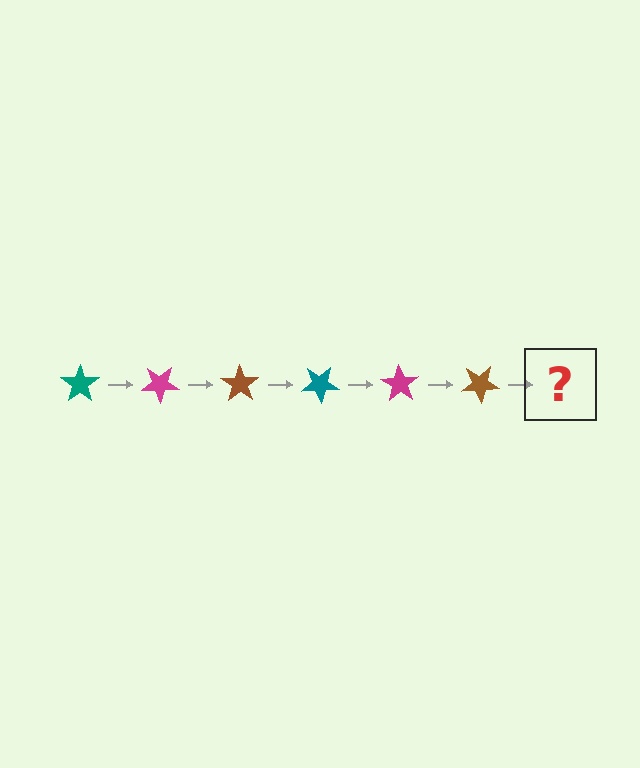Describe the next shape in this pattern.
It should be a teal star, rotated 210 degrees from the start.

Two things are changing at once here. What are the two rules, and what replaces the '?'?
The two rules are that it rotates 35 degrees each step and the color cycles through teal, magenta, and brown. The '?' should be a teal star, rotated 210 degrees from the start.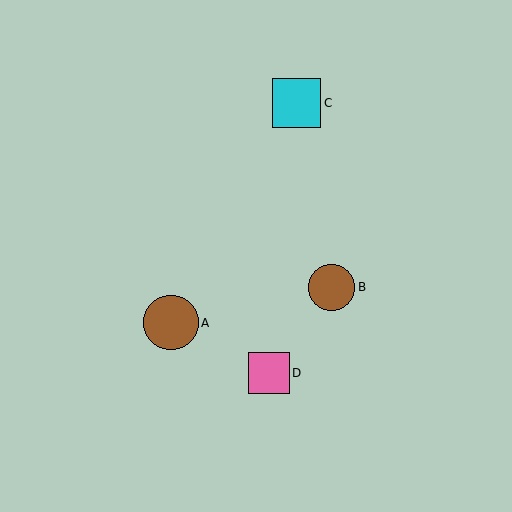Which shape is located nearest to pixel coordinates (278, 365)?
The pink square (labeled D) at (269, 373) is nearest to that location.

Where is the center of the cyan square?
The center of the cyan square is at (296, 103).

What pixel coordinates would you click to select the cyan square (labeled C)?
Click at (296, 103) to select the cyan square C.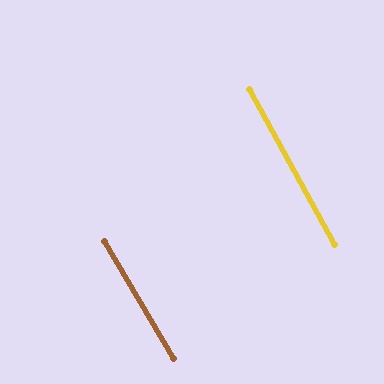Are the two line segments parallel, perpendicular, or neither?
Parallel — their directions differ by only 1.7°.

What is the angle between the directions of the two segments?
Approximately 2 degrees.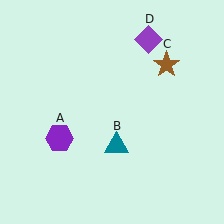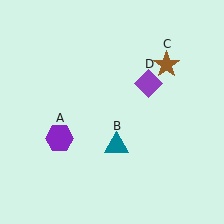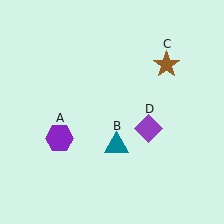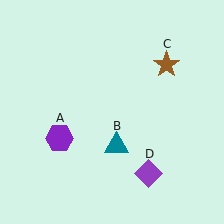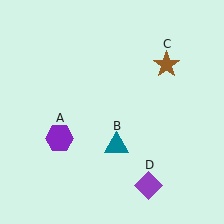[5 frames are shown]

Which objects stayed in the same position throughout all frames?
Purple hexagon (object A) and teal triangle (object B) and brown star (object C) remained stationary.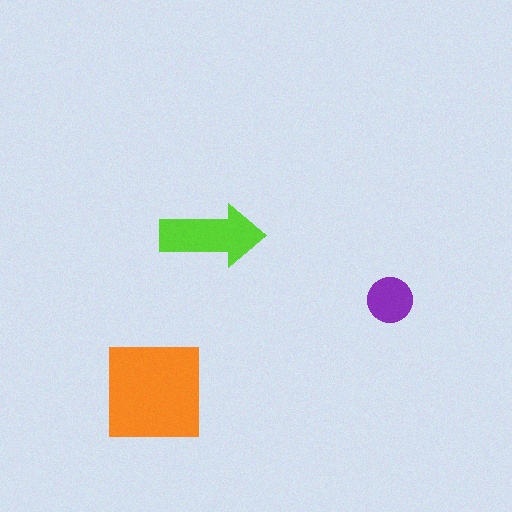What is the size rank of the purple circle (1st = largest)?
3rd.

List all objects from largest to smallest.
The orange square, the lime arrow, the purple circle.